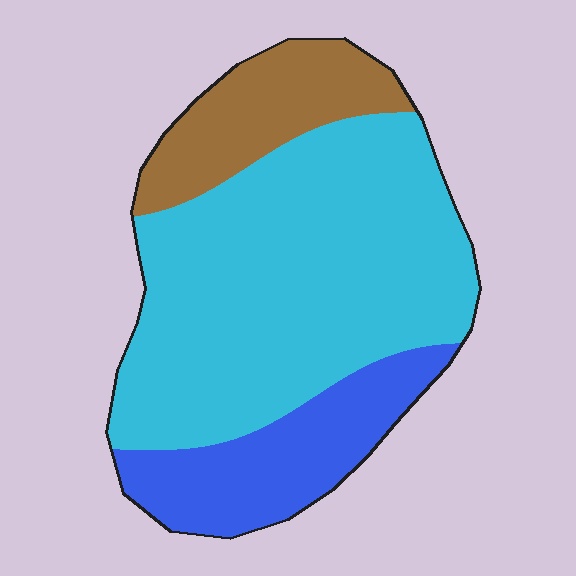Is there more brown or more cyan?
Cyan.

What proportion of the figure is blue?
Blue takes up less than a quarter of the figure.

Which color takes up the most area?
Cyan, at roughly 60%.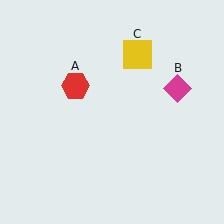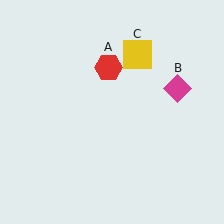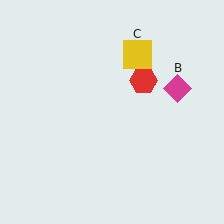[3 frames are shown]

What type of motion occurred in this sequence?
The red hexagon (object A) rotated clockwise around the center of the scene.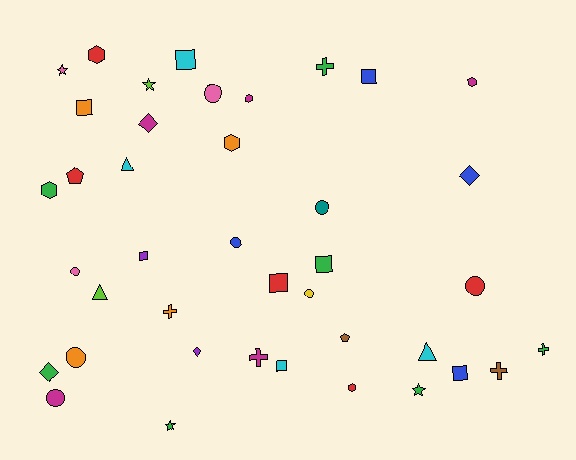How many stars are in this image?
There are 4 stars.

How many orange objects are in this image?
There are 4 orange objects.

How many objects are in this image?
There are 40 objects.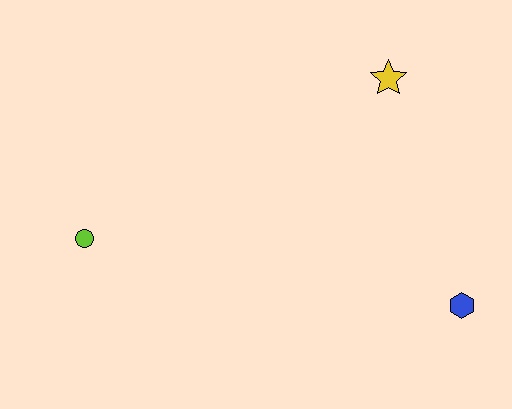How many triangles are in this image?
There are no triangles.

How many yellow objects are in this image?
There is 1 yellow object.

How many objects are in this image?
There are 3 objects.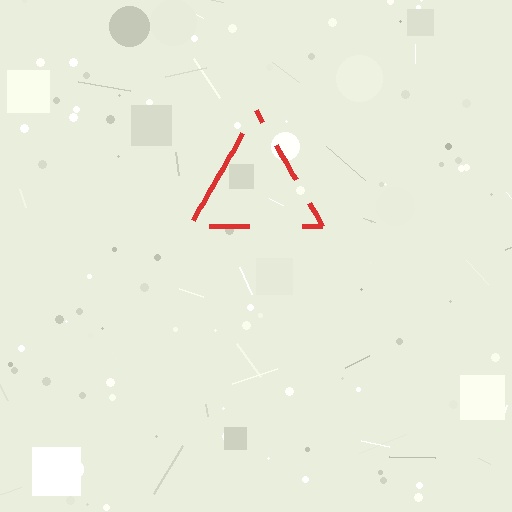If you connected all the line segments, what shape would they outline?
They would outline a triangle.